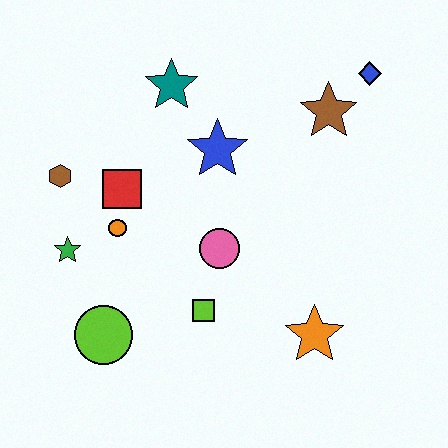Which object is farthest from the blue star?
The lime circle is farthest from the blue star.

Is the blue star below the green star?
No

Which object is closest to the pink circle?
The lime square is closest to the pink circle.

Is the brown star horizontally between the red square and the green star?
No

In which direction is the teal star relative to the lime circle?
The teal star is above the lime circle.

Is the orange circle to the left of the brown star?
Yes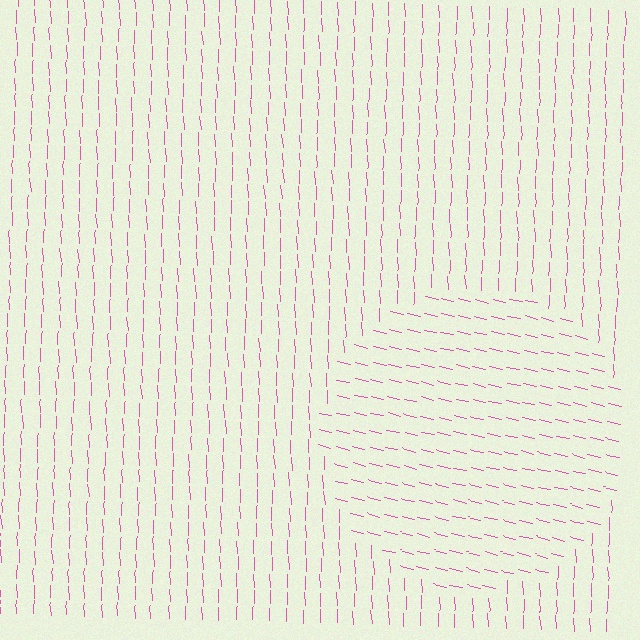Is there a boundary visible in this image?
Yes, there is a texture boundary formed by a change in line orientation.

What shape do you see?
I see a circle.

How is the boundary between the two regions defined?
The boundary is defined purely by a change in line orientation (approximately 74 degrees difference). All lines are the same color and thickness.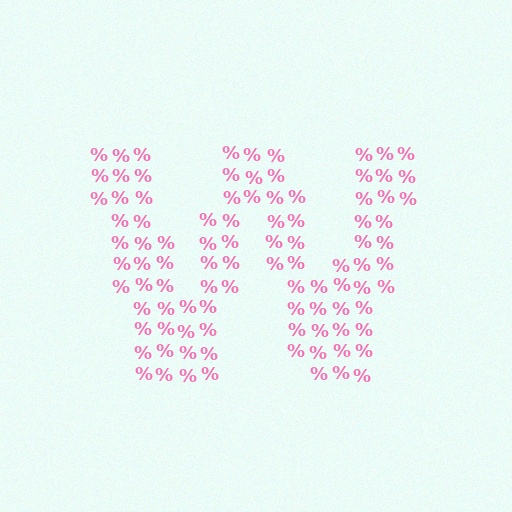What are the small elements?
The small elements are percent signs.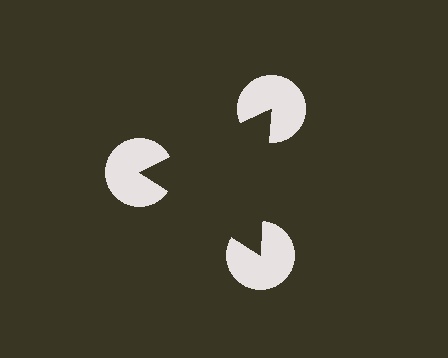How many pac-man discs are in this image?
There are 3 — one at each vertex of the illusory triangle.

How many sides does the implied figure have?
3 sides.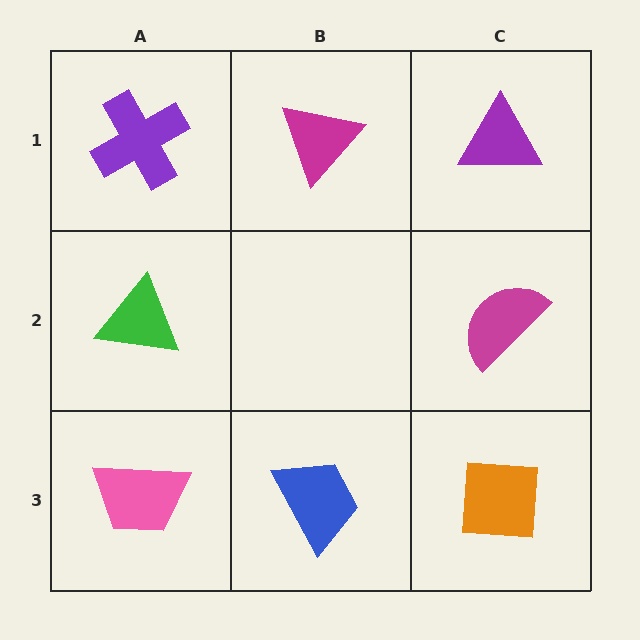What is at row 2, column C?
A magenta semicircle.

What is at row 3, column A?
A pink trapezoid.